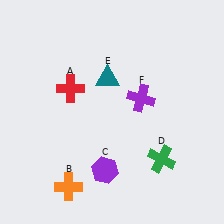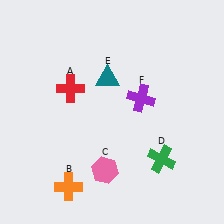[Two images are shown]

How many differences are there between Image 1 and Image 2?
There is 1 difference between the two images.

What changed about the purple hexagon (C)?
In Image 1, C is purple. In Image 2, it changed to pink.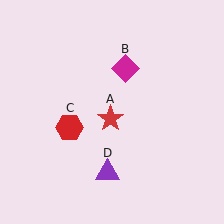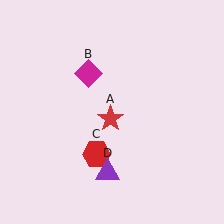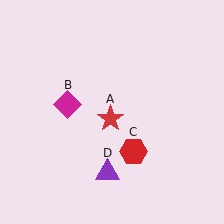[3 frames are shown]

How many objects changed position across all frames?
2 objects changed position: magenta diamond (object B), red hexagon (object C).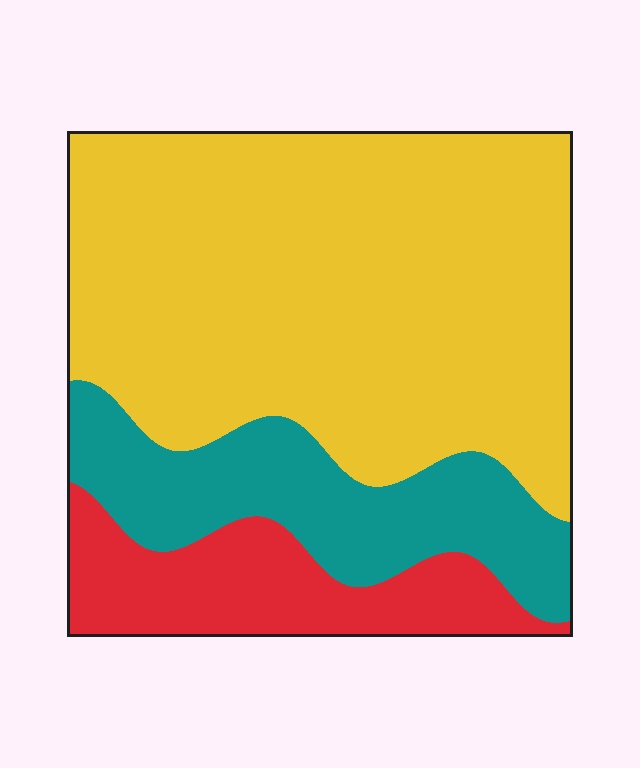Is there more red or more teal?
Teal.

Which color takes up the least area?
Red, at roughly 15%.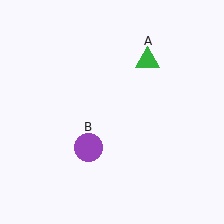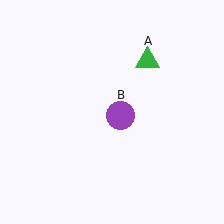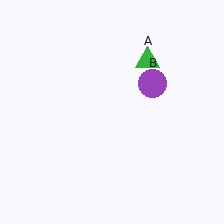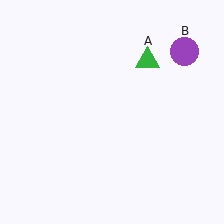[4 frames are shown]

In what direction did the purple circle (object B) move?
The purple circle (object B) moved up and to the right.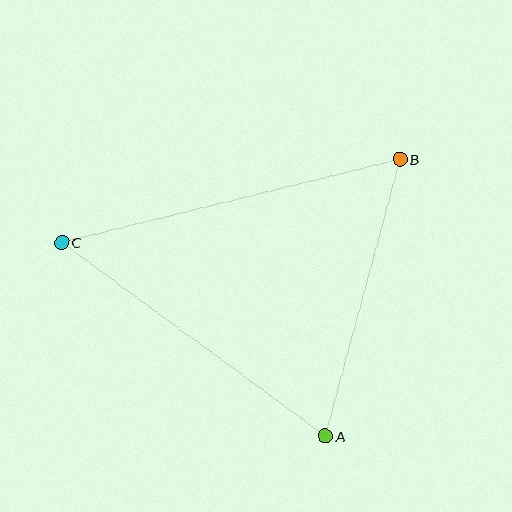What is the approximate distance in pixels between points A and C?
The distance between A and C is approximately 327 pixels.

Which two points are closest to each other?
Points A and B are closest to each other.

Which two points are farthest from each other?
Points B and C are farthest from each other.